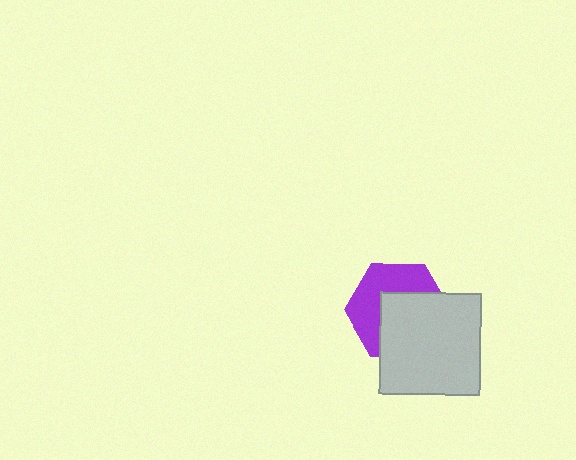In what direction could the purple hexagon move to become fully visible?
The purple hexagon could move toward the upper-left. That would shift it out from behind the light gray square entirely.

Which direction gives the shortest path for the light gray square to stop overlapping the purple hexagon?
Moving toward the lower-right gives the shortest separation.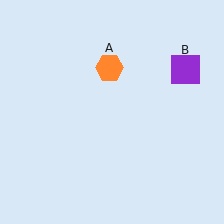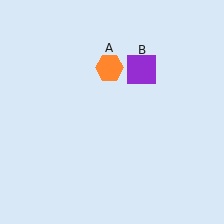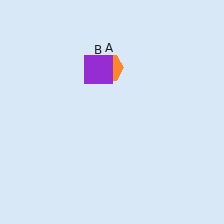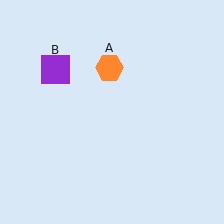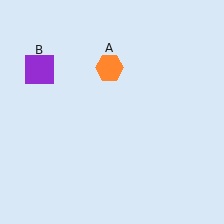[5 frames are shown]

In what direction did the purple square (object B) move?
The purple square (object B) moved left.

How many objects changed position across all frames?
1 object changed position: purple square (object B).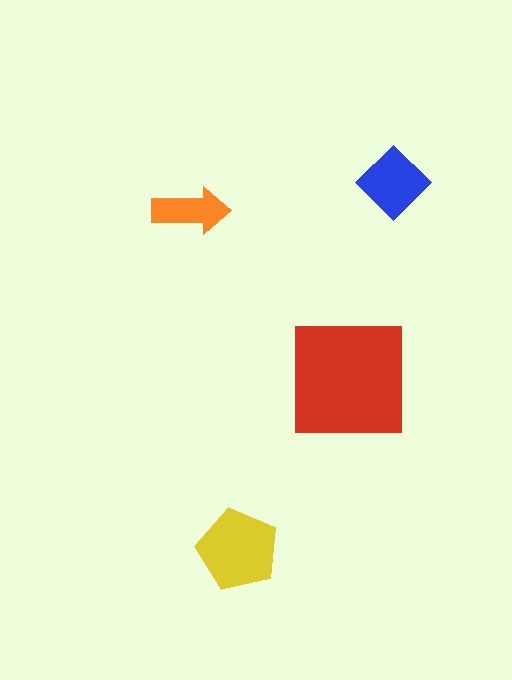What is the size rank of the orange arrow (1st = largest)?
4th.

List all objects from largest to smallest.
The red square, the yellow pentagon, the blue diamond, the orange arrow.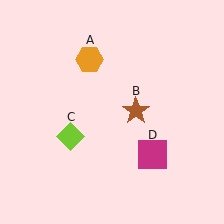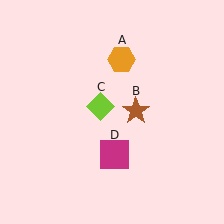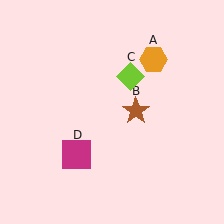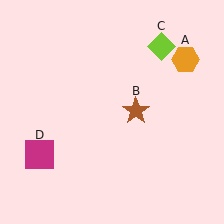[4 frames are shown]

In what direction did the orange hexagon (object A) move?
The orange hexagon (object A) moved right.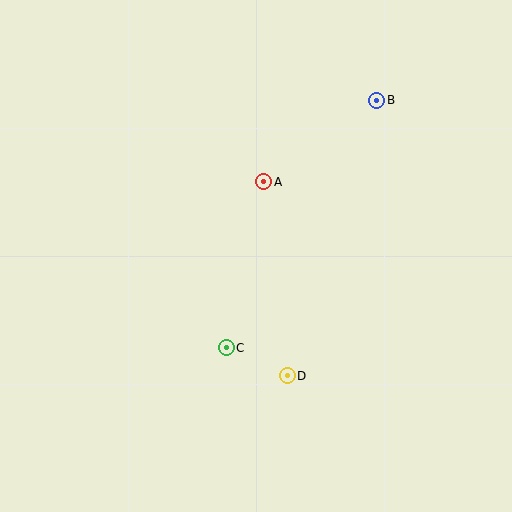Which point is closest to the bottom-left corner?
Point C is closest to the bottom-left corner.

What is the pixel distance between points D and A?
The distance between D and A is 196 pixels.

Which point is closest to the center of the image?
Point A at (264, 182) is closest to the center.